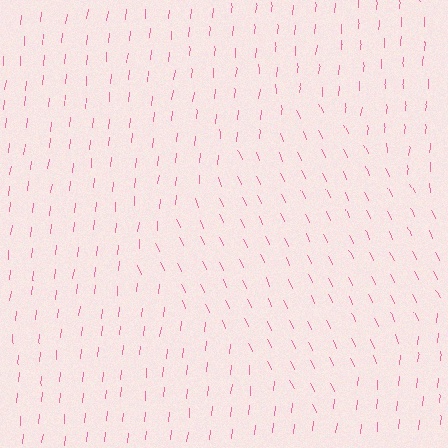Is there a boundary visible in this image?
Yes, there is a texture boundary formed by a change in line orientation.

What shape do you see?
I see a diamond.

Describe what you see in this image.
The image is filled with small pink line segments. A diamond region in the image has lines oriented differently from the surrounding lines, creating a visible texture boundary.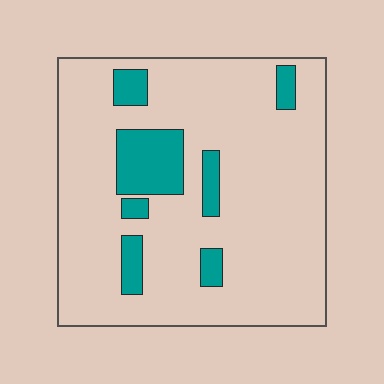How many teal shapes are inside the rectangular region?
7.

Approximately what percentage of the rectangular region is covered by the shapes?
Approximately 15%.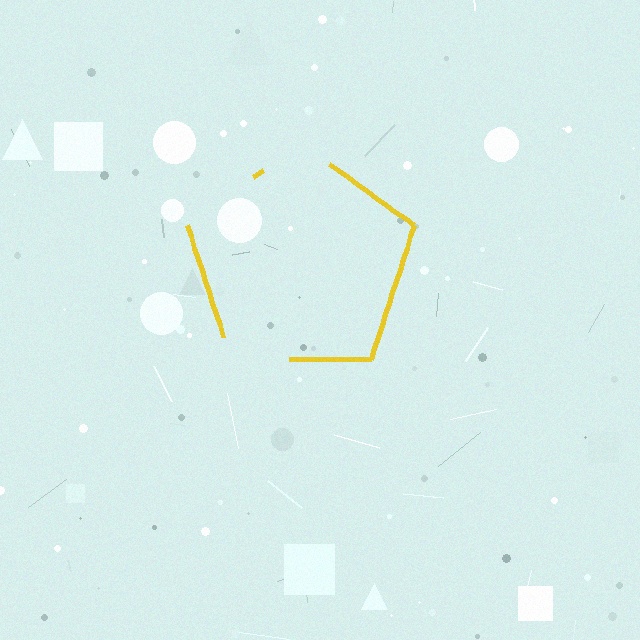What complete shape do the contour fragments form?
The contour fragments form a pentagon.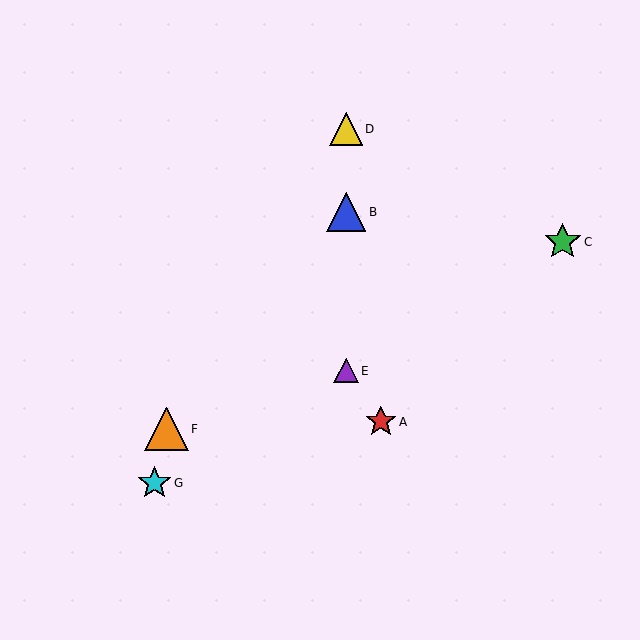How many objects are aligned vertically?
3 objects (B, D, E) are aligned vertically.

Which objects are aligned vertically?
Objects B, D, E are aligned vertically.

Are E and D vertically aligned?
Yes, both are at x≈346.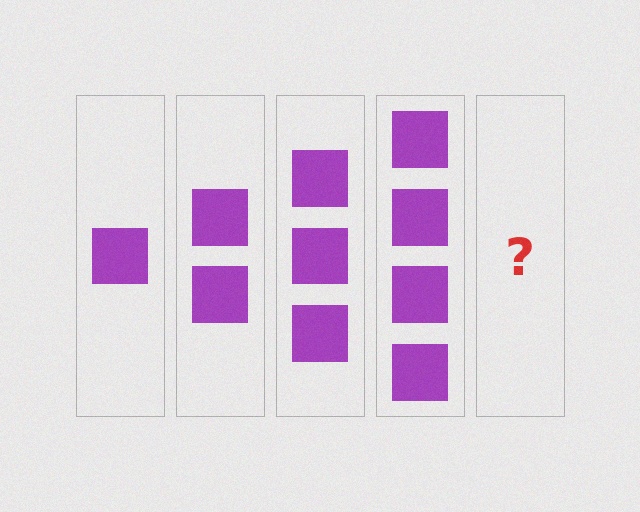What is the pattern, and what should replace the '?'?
The pattern is that each step adds one more square. The '?' should be 5 squares.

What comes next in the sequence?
The next element should be 5 squares.